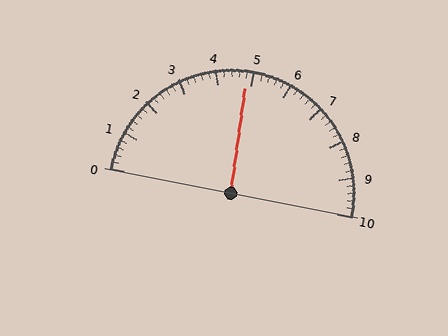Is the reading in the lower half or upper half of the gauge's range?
The reading is in the lower half of the range (0 to 10).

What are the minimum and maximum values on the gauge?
The gauge ranges from 0 to 10.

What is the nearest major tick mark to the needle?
The nearest major tick mark is 5.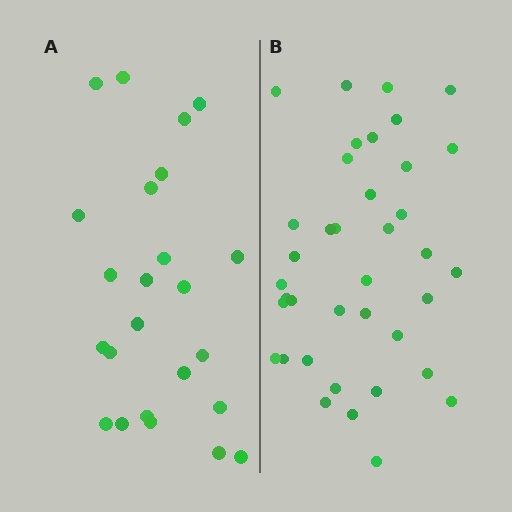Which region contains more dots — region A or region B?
Region B (the right region) has more dots.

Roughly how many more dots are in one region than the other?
Region B has approximately 15 more dots than region A.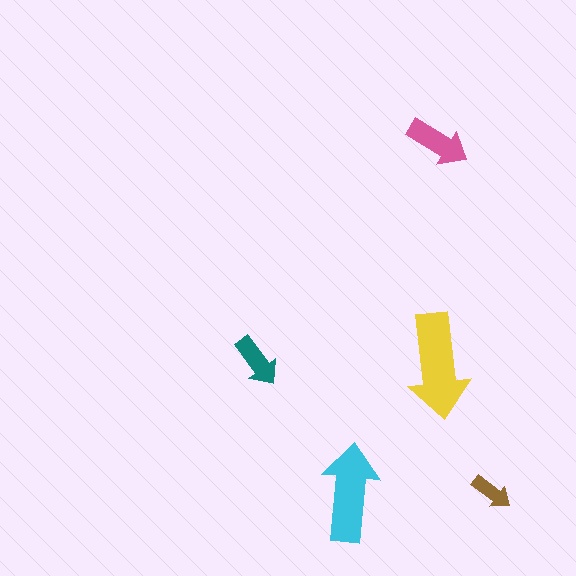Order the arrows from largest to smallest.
the yellow one, the cyan one, the pink one, the teal one, the brown one.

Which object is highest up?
The pink arrow is topmost.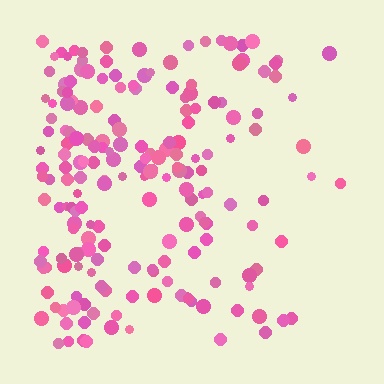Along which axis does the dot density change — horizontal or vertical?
Horizontal.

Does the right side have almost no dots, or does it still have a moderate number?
Still a moderate number, just noticeably fewer than the left.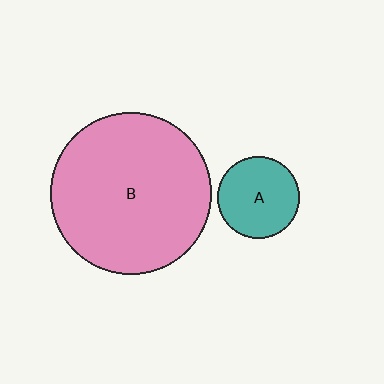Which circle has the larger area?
Circle B (pink).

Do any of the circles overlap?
No, none of the circles overlap.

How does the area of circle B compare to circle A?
Approximately 3.9 times.